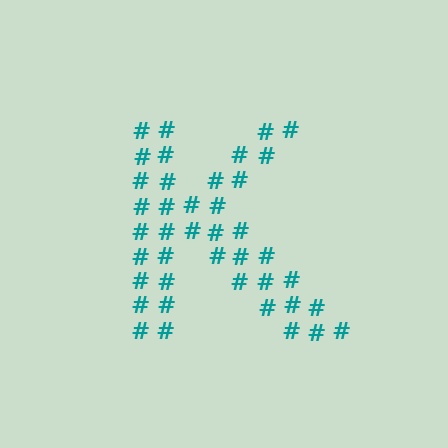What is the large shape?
The large shape is the letter K.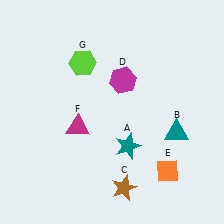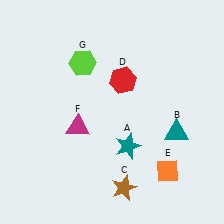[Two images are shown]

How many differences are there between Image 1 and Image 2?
There is 1 difference between the two images.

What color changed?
The hexagon (D) changed from magenta in Image 1 to red in Image 2.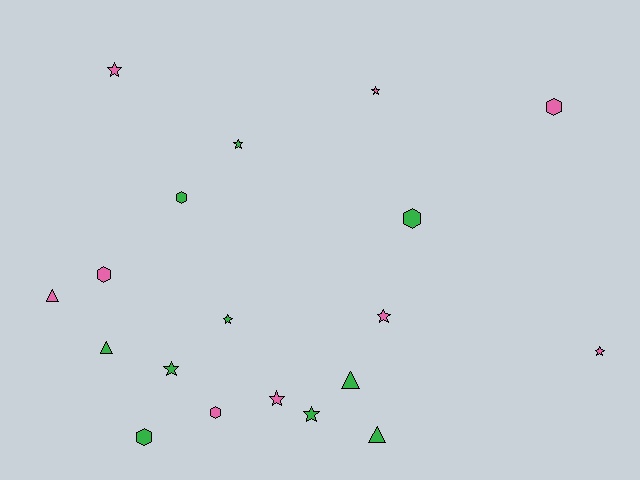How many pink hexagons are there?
There are 3 pink hexagons.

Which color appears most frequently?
Green, with 10 objects.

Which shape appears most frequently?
Star, with 9 objects.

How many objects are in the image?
There are 19 objects.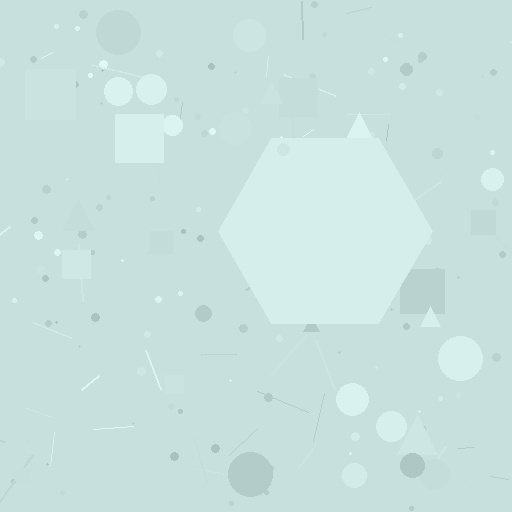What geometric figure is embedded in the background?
A hexagon is embedded in the background.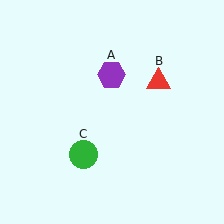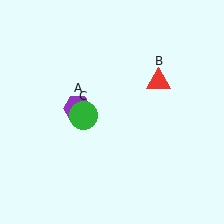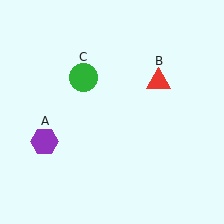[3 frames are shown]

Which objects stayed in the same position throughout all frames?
Red triangle (object B) remained stationary.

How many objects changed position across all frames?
2 objects changed position: purple hexagon (object A), green circle (object C).